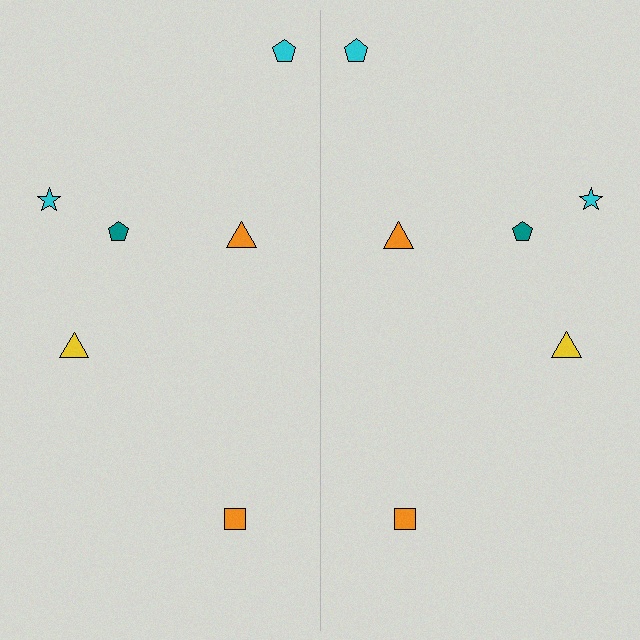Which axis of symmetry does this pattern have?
The pattern has a vertical axis of symmetry running through the center of the image.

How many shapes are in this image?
There are 12 shapes in this image.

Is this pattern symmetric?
Yes, this pattern has bilateral (reflection) symmetry.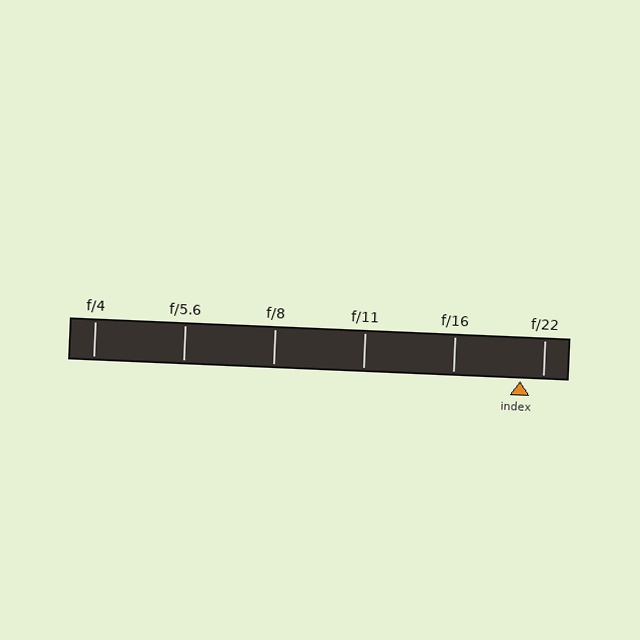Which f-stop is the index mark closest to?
The index mark is closest to f/22.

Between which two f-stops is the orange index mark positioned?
The index mark is between f/16 and f/22.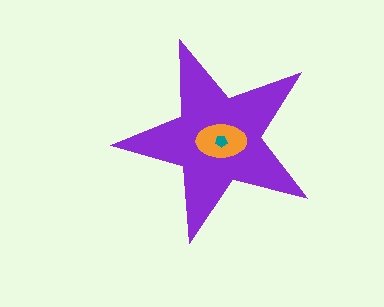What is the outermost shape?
The purple star.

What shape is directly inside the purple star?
The orange ellipse.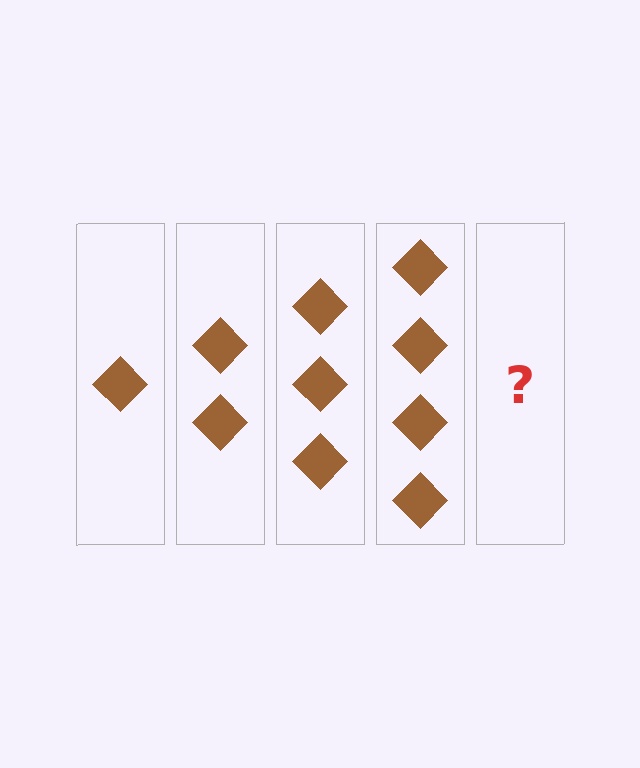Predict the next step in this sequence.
The next step is 5 diamonds.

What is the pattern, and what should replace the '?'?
The pattern is that each step adds one more diamond. The '?' should be 5 diamonds.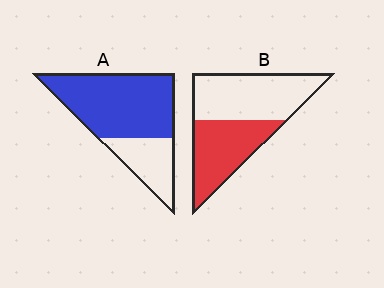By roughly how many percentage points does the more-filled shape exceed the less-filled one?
By roughly 25 percentage points (A over B).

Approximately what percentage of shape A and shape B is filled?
A is approximately 70% and B is approximately 45%.